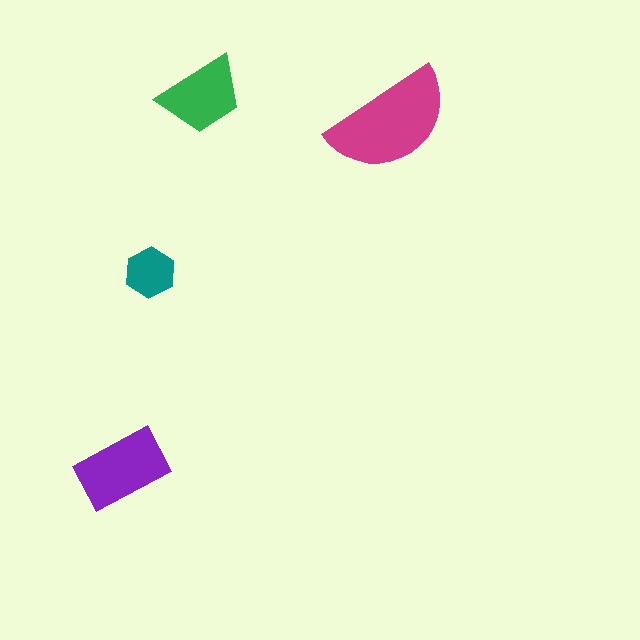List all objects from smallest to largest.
The teal hexagon, the green trapezoid, the purple rectangle, the magenta semicircle.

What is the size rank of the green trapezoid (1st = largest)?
3rd.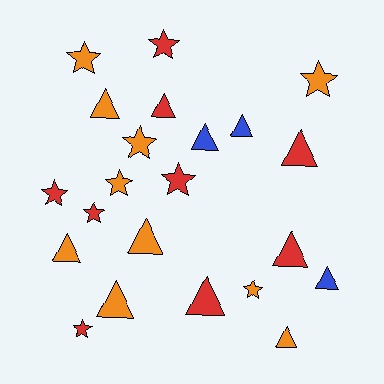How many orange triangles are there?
There are 5 orange triangles.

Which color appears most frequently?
Orange, with 10 objects.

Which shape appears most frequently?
Triangle, with 12 objects.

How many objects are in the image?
There are 22 objects.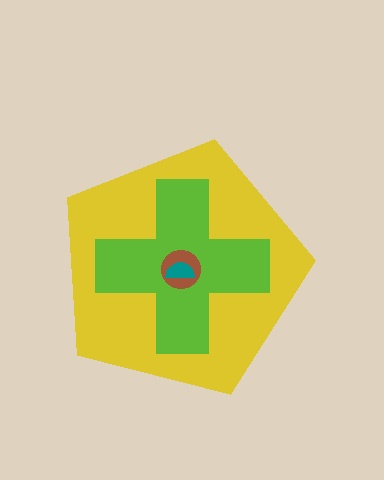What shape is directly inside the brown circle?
The teal semicircle.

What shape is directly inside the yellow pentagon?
The lime cross.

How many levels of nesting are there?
4.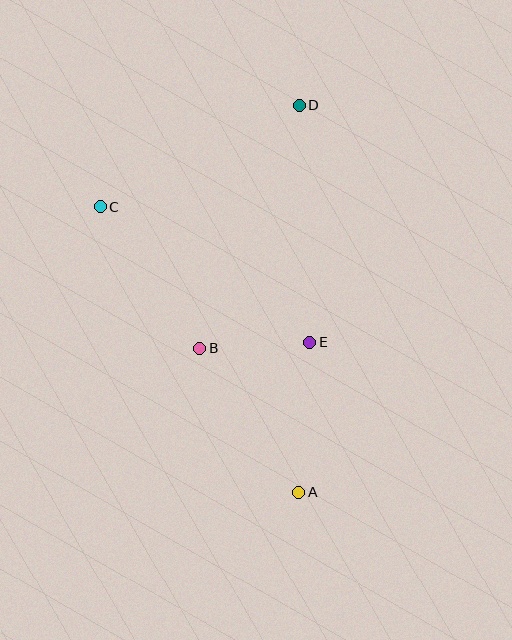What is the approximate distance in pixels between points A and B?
The distance between A and B is approximately 175 pixels.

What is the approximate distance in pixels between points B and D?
The distance between B and D is approximately 263 pixels.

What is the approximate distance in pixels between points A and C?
The distance between A and C is approximately 348 pixels.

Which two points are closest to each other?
Points B and E are closest to each other.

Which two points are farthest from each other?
Points A and D are farthest from each other.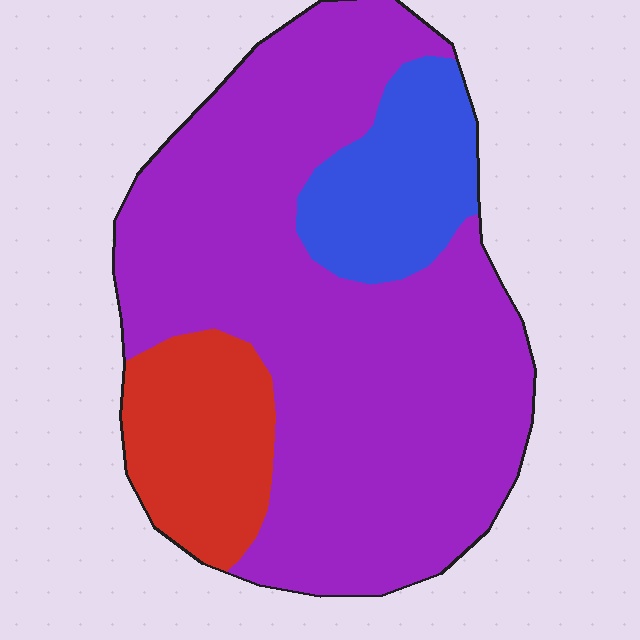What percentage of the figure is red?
Red covers around 15% of the figure.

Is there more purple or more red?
Purple.